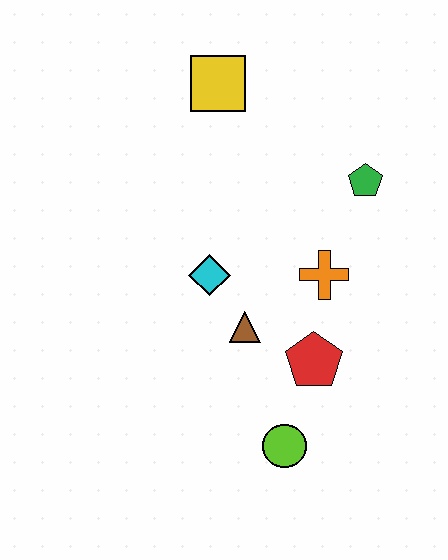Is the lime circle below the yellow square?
Yes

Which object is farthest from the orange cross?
The yellow square is farthest from the orange cross.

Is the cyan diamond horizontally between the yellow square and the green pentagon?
No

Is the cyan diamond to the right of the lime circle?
No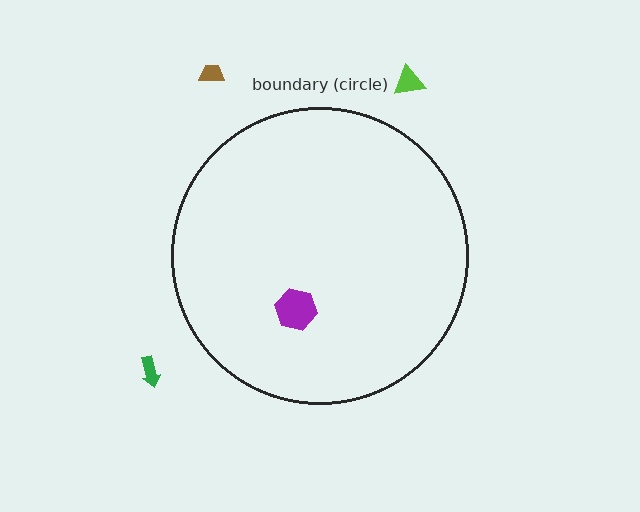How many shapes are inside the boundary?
1 inside, 3 outside.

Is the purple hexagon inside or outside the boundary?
Inside.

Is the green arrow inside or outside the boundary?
Outside.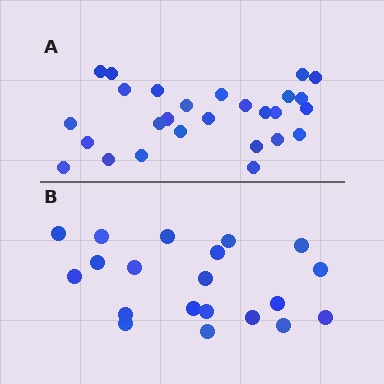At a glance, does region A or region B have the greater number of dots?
Region A (the top region) has more dots.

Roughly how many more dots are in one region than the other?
Region A has roughly 8 or so more dots than region B.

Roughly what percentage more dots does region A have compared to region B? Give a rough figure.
About 35% more.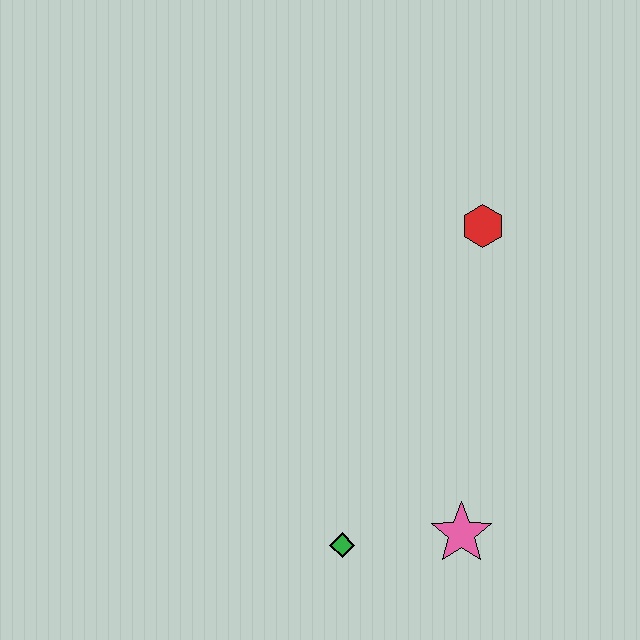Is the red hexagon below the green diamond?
No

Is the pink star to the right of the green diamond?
Yes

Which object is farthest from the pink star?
The red hexagon is farthest from the pink star.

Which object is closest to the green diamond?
The pink star is closest to the green diamond.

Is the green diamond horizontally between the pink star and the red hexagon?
No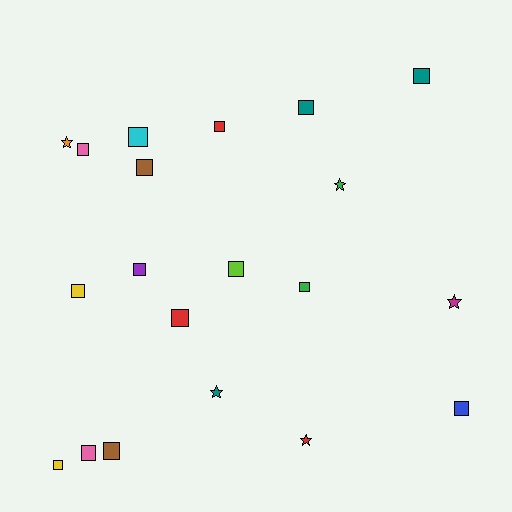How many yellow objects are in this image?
There are 2 yellow objects.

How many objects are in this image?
There are 20 objects.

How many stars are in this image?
There are 5 stars.